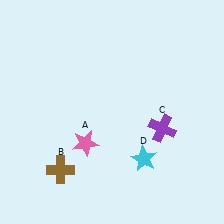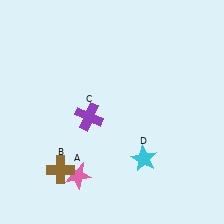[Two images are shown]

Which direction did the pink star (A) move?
The pink star (A) moved down.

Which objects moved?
The objects that moved are: the pink star (A), the purple cross (C).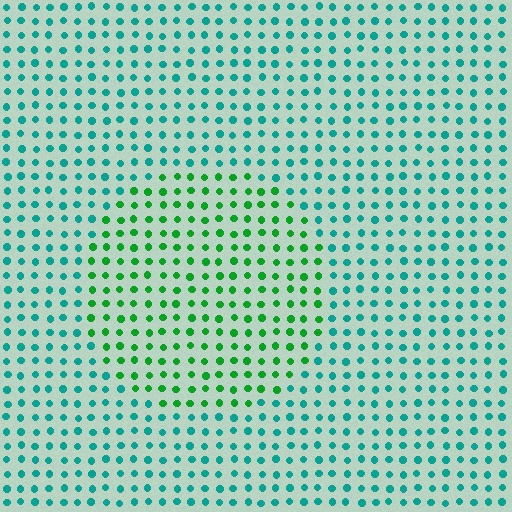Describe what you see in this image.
The image is filled with small teal elements in a uniform arrangement. A circle-shaped region is visible where the elements are tinted to a slightly different hue, forming a subtle color boundary.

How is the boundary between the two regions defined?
The boundary is defined purely by a slight shift in hue (about 44 degrees). Spacing, size, and orientation are identical on both sides.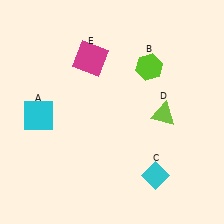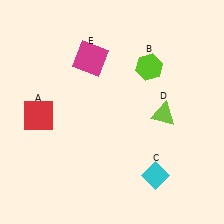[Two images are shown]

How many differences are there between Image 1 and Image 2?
There is 1 difference between the two images.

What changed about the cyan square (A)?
In Image 1, A is cyan. In Image 2, it changed to red.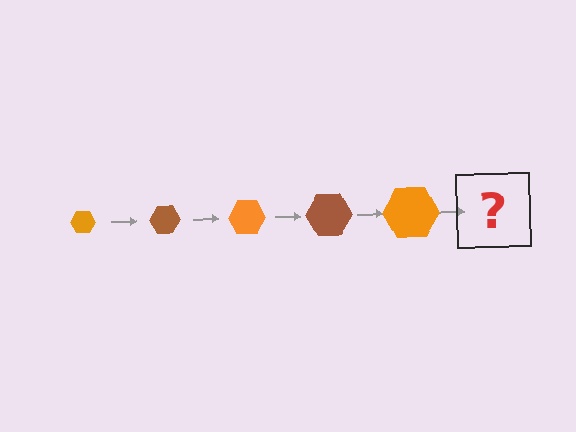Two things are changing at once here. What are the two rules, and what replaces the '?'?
The two rules are that the hexagon grows larger each step and the color cycles through orange and brown. The '?' should be a brown hexagon, larger than the previous one.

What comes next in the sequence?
The next element should be a brown hexagon, larger than the previous one.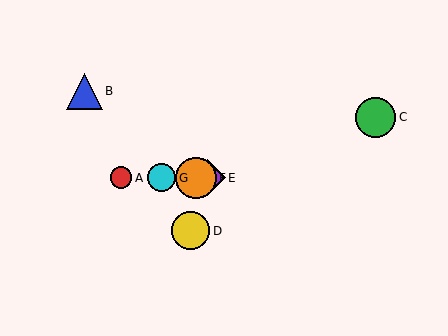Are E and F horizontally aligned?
Yes, both are at y≈178.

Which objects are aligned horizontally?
Objects A, E, F, G are aligned horizontally.